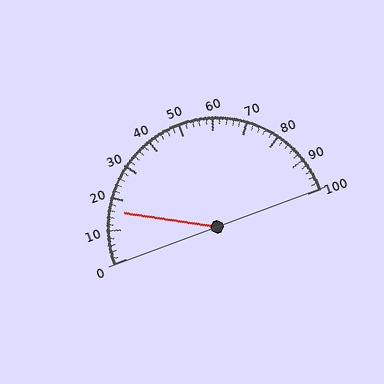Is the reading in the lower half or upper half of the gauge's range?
The reading is in the lower half of the range (0 to 100).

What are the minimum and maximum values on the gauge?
The gauge ranges from 0 to 100.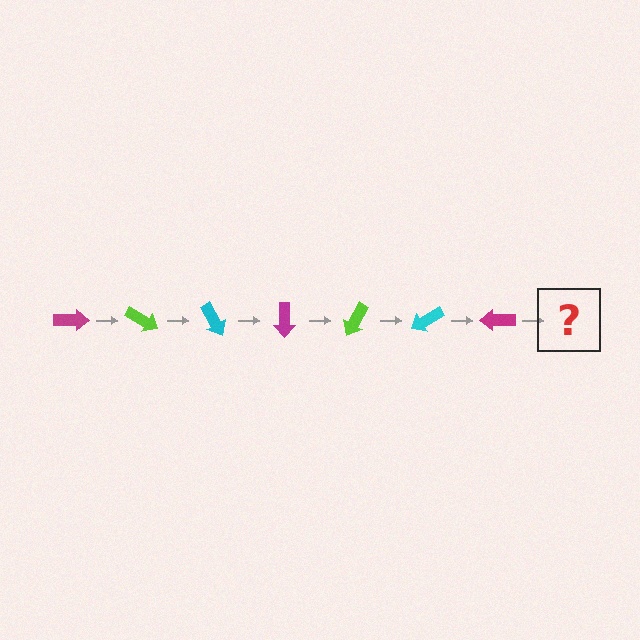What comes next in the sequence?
The next element should be a lime arrow, rotated 210 degrees from the start.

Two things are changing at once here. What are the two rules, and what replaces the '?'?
The two rules are that it rotates 30 degrees each step and the color cycles through magenta, lime, and cyan. The '?' should be a lime arrow, rotated 210 degrees from the start.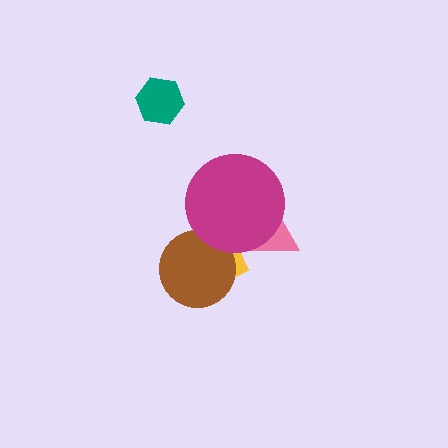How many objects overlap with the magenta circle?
3 objects overlap with the magenta circle.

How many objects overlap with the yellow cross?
3 objects overlap with the yellow cross.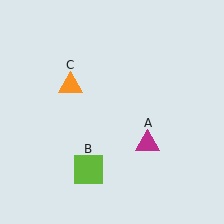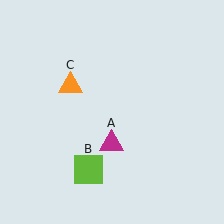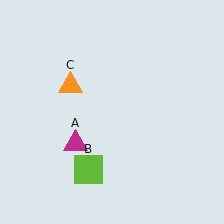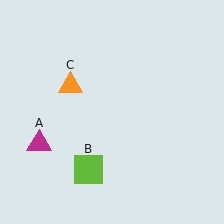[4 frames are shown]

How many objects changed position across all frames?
1 object changed position: magenta triangle (object A).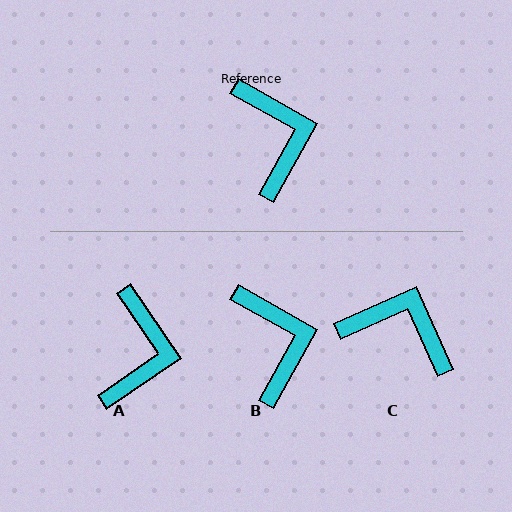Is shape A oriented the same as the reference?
No, it is off by about 26 degrees.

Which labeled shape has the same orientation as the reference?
B.